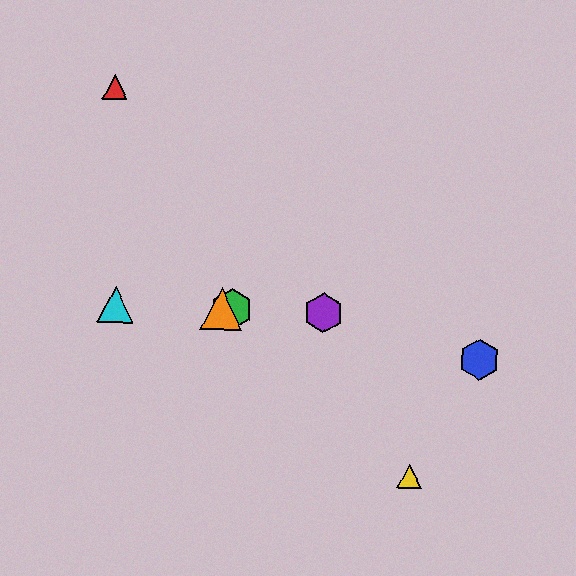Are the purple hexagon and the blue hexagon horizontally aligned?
No, the purple hexagon is at y≈313 and the blue hexagon is at y≈360.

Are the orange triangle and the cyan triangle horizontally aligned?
Yes, both are at y≈309.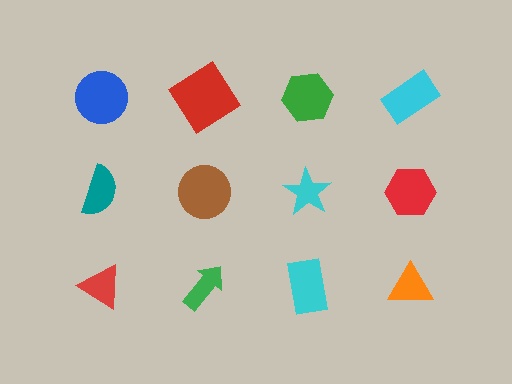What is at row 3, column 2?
A green arrow.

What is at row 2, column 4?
A red hexagon.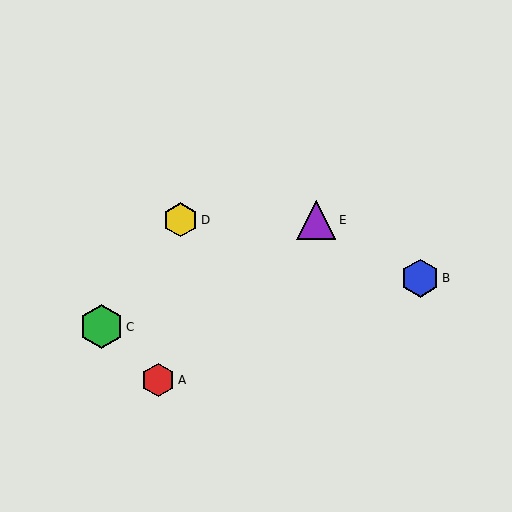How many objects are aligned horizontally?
2 objects (D, E) are aligned horizontally.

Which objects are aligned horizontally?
Objects D, E are aligned horizontally.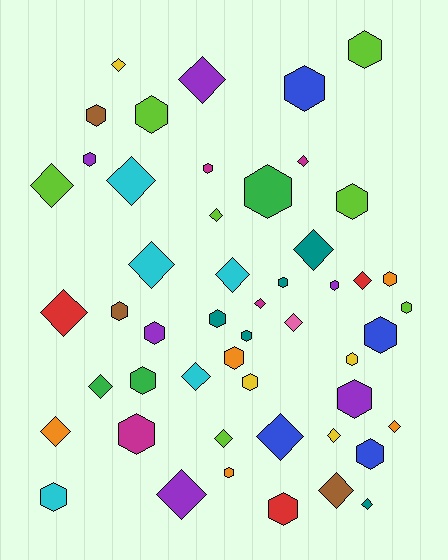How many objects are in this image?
There are 50 objects.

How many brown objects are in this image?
There are 3 brown objects.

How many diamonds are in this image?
There are 23 diamonds.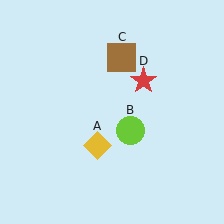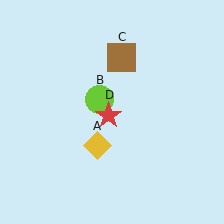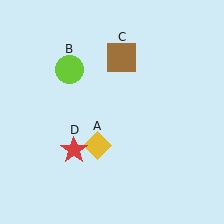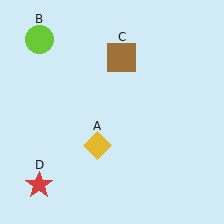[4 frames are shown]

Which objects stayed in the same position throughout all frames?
Yellow diamond (object A) and brown square (object C) remained stationary.